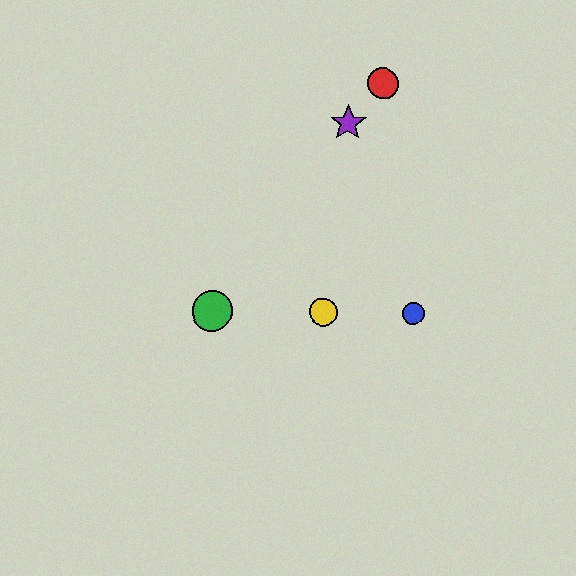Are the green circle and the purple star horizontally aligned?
No, the green circle is at y≈311 and the purple star is at y≈123.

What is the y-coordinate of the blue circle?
The blue circle is at y≈314.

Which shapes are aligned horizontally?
The blue circle, the green circle, the yellow circle are aligned horizontally.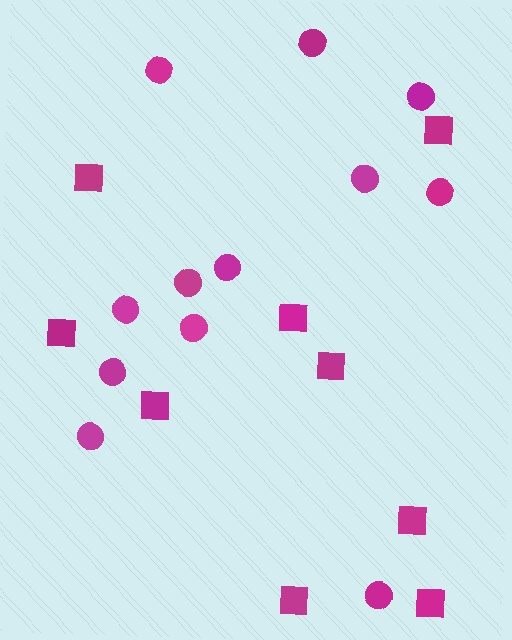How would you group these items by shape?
There are 2 groups: one group of circles (12) and one group of squares (9).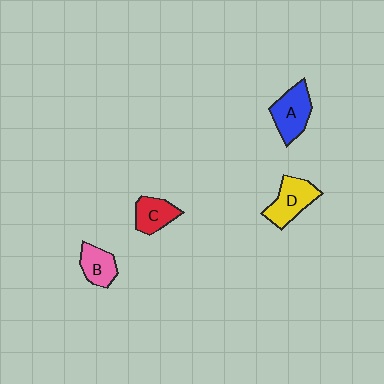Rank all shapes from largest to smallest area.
From largest to smallest: A (blue), D (yellow), C (red), B (pink).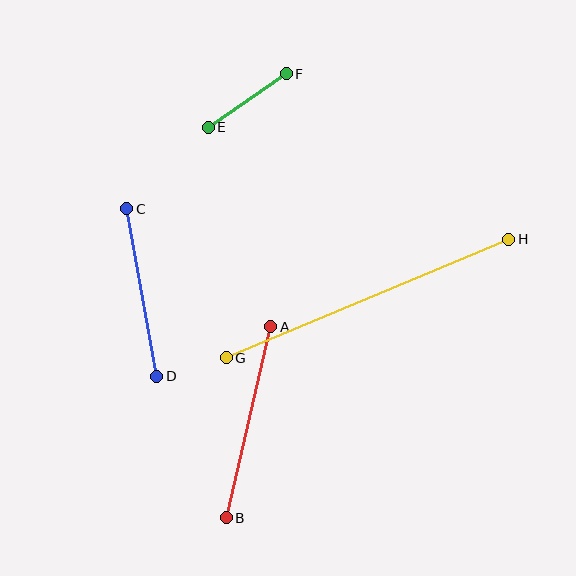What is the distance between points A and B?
The distance is approximately 196 pixels.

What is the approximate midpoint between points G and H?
The midpoint is at approximately (367, 298) pixels.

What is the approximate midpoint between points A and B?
The midpoint is at approximately (249, 422) pixels.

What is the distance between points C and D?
The distance is approximately 170 pixels.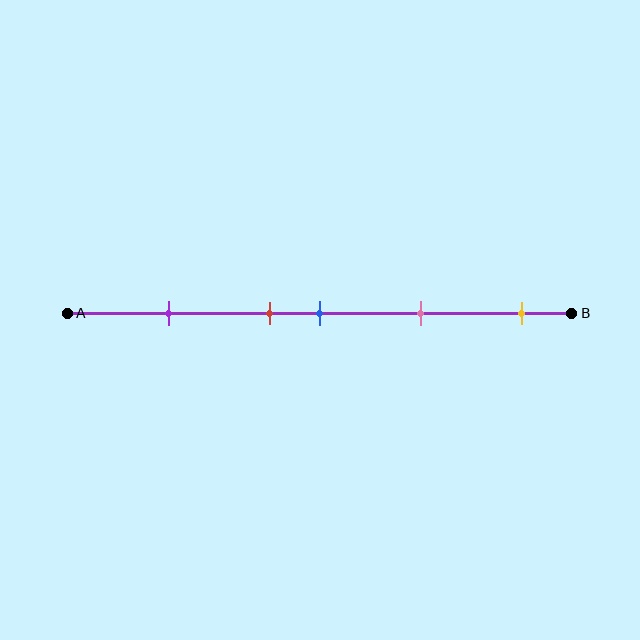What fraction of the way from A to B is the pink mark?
The pink mark is approximately 70% (0.7) of the way from A to B.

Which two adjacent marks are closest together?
The red and blue marks are the closest adjacent pair.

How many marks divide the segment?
There are 5 marks dividing the segment.